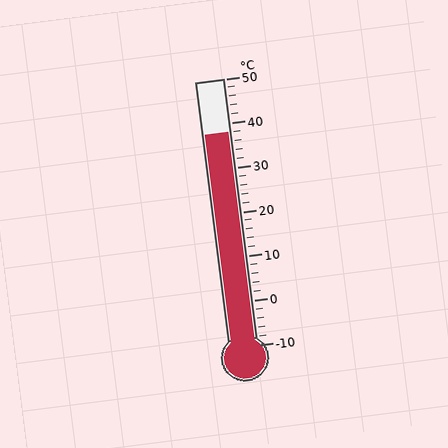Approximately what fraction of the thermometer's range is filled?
The thermometer is filled to approximately 80% of its range.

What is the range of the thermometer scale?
The thermometer scale ranges from -10°C to 50°C.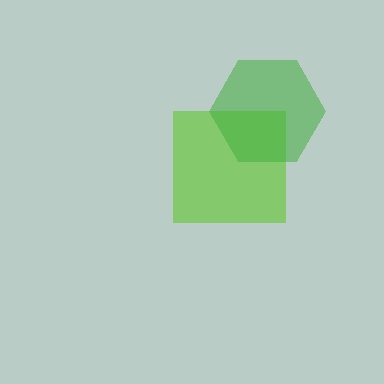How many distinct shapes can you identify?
There are 2 distinct shapes: a lime square, a green hexagon.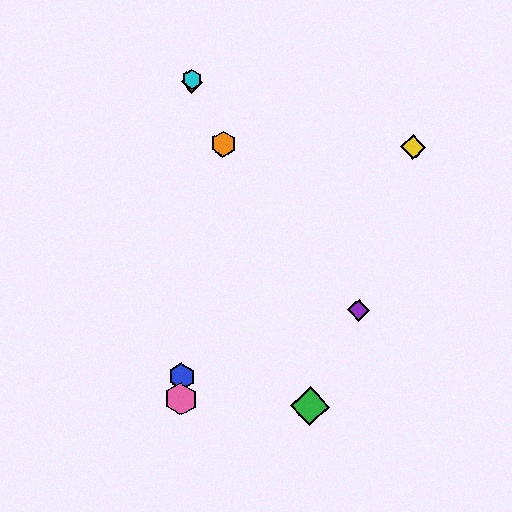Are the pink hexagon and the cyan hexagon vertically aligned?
Yes, both are at x≈181.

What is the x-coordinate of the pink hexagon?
The pink hexagon is at x≈181.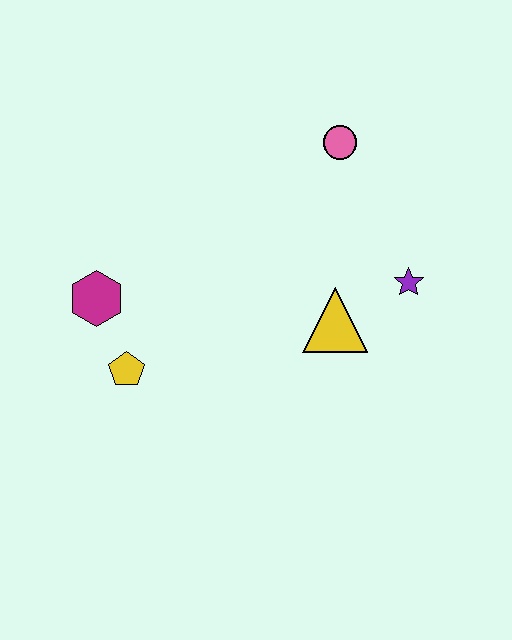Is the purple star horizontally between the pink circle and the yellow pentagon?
No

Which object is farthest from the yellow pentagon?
The pink circle is farthest from the yellow pentagon.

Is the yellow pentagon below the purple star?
Yes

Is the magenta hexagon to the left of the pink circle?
Yes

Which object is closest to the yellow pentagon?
The magenta hexagon is closest to the yellow pentagon.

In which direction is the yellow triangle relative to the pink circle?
The yellow triangle is below the pink circle.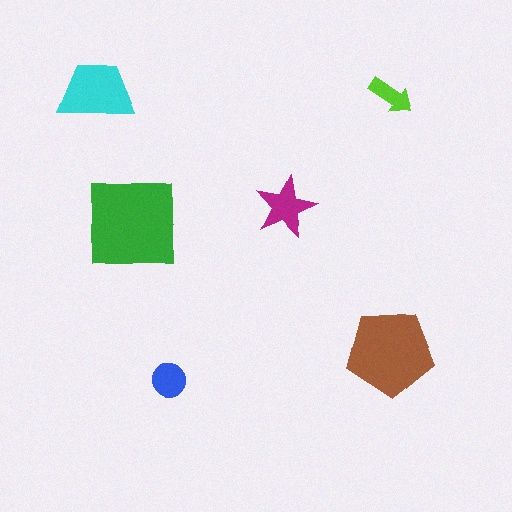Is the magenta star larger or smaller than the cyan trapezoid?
Smaller.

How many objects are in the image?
There are 6 objects in the image.